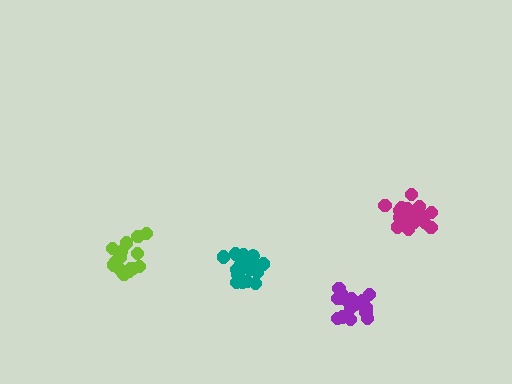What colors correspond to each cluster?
The clusters are colored: purple, magenta, lime, teal.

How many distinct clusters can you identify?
There are 4 distinct clusters.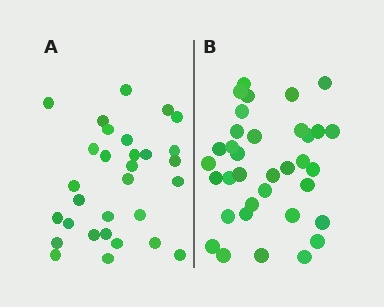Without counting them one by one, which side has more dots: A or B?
Region B (the right region) has more dots.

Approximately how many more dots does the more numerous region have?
Region B has about 5 more dots than region A.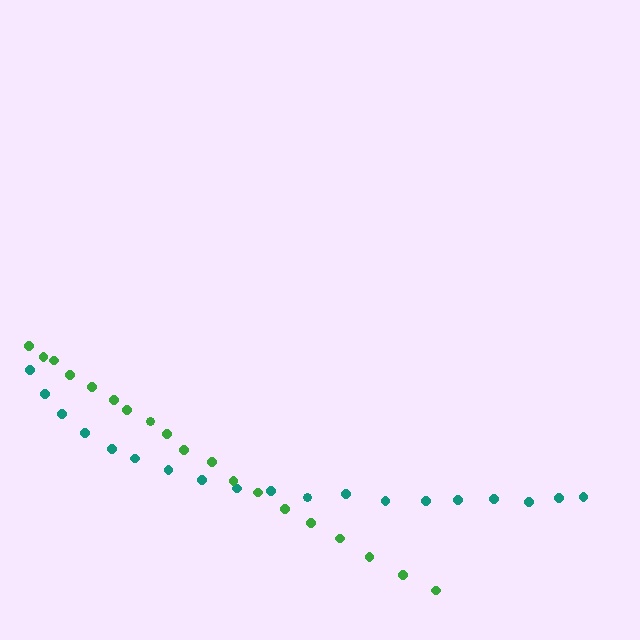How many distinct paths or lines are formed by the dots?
There are 2 distinct paths.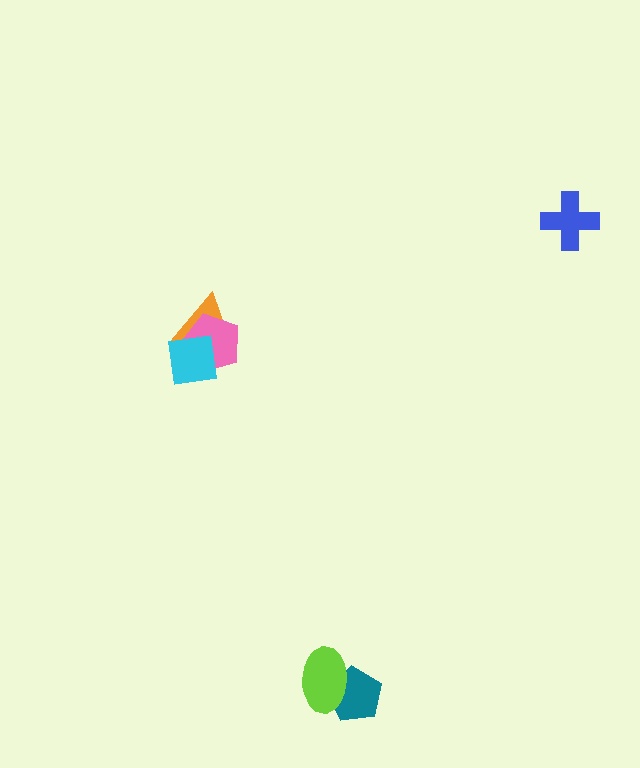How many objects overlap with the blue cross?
0 objects overlap with the blue cross.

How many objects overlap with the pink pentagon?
2 objects overlap with the pink pentagon.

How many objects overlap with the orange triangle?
2 objects overlap with the orange triangle.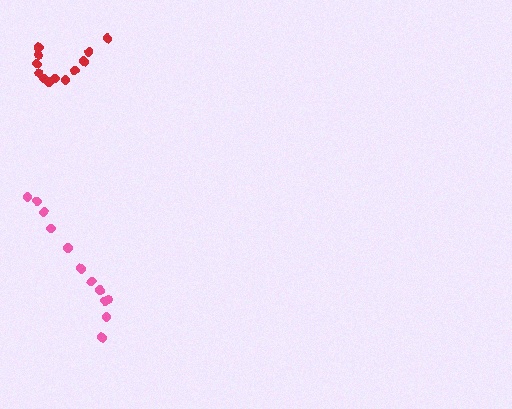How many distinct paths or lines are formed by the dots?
There are 2 distinct paths.